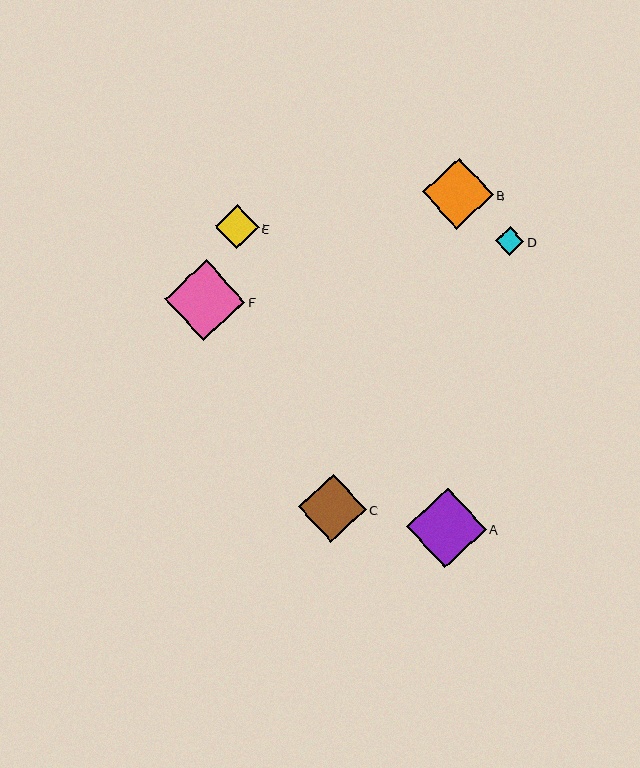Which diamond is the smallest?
Diamond D is the smallest with a size of approximately 28 pixels.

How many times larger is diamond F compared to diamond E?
Diamond F is approximately 1.8 times the size of diamond E.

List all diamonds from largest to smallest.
From largest to smallest: F, A, B, C, E, D.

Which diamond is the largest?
Diamond F is the largest with a size of approximately 80 pixels.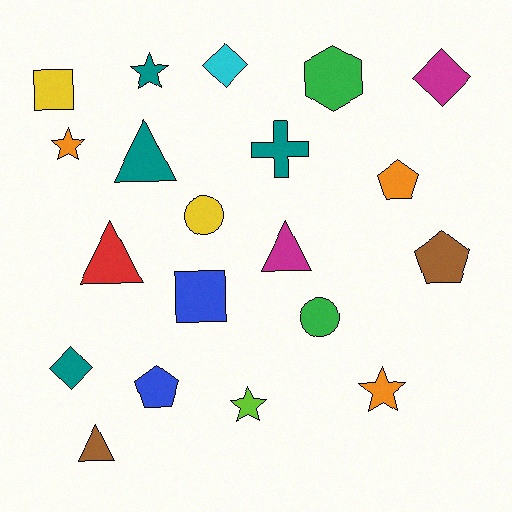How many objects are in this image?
There are 20 objects.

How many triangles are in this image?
There are 4 triangles.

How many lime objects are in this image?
There is 1 lime object.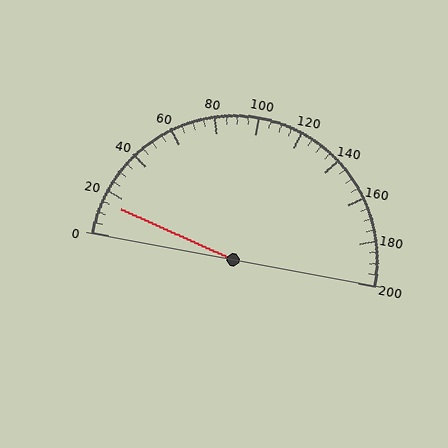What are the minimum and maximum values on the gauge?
The gauge ranges from 0 to 200.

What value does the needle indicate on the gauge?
The needle indicates approximately 15.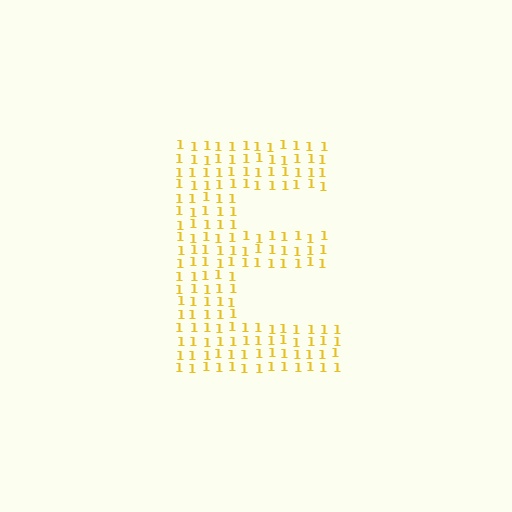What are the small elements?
The small elements are digit 1's.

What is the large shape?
The large shape is the letter E.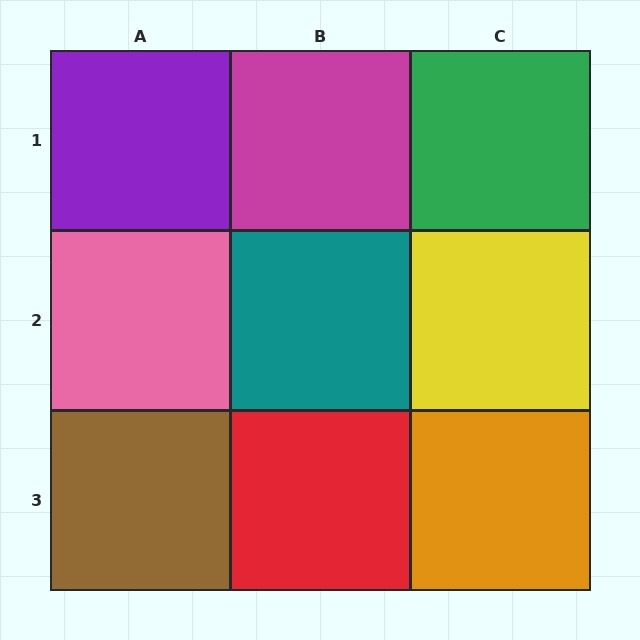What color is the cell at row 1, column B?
Magenta.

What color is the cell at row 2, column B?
Teal.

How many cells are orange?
1 cell is orange.